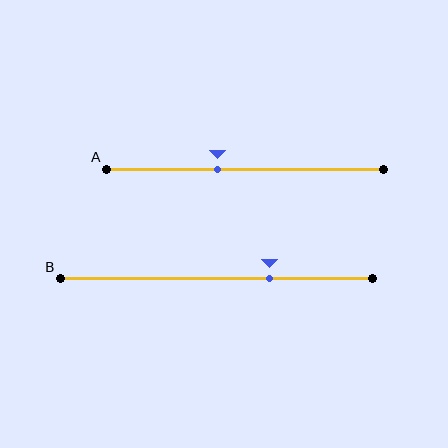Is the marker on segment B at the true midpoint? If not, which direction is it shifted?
No, the marker on segment B is shifted to the right by about 17% of the segment length.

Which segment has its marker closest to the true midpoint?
Segment A has its marker closest to the true midpoint.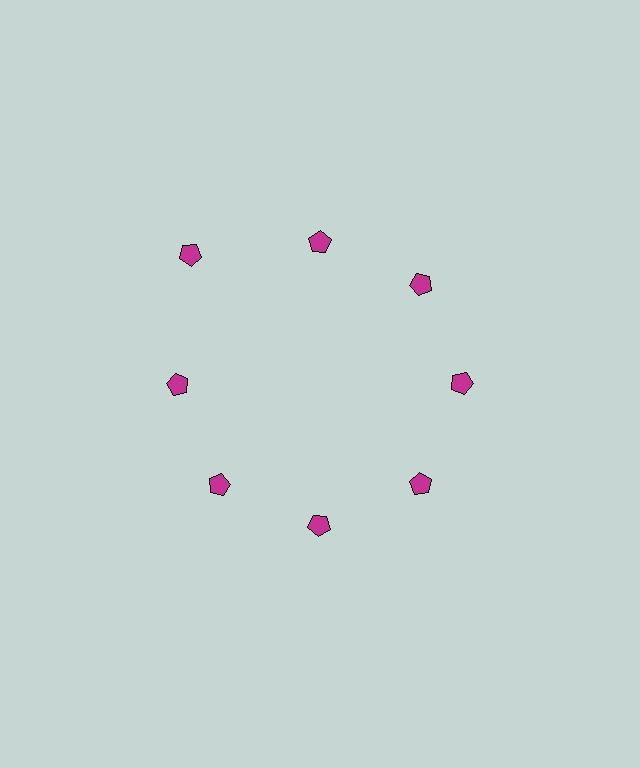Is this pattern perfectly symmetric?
No. The 8 magenta pentagons are arranged in a ring, but one element near the 10 o'clock position is pushed outward from the center, breaking the 8-fold rotational symmetry.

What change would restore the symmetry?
The symmetry would be restored by moving it inward, back onto the ring so that all 8 pentagons sit at equal angles and equal distance from the center.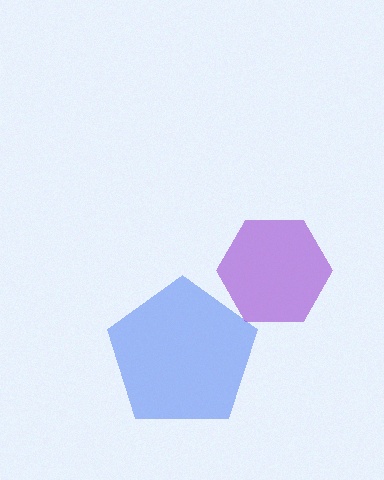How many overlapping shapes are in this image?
There are 2 overlapping shapes in the image.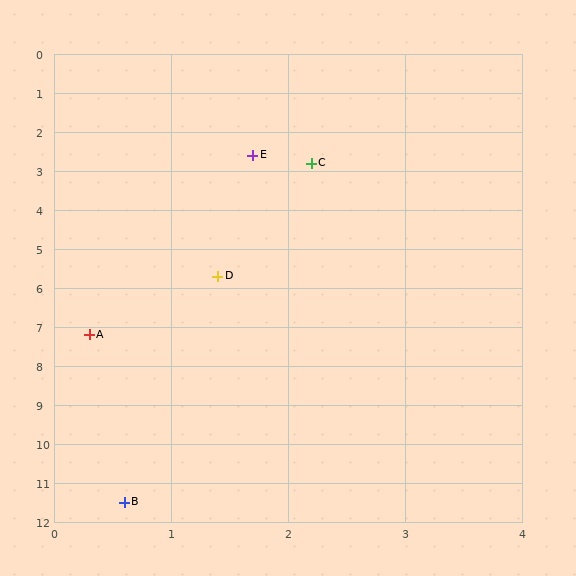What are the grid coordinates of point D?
Point D is at approximately (1.4, 5.7).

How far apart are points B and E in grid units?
Points B and E are about 9.0 grid units apart.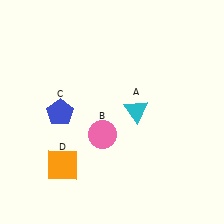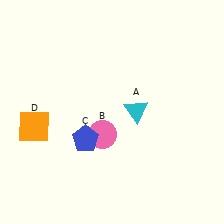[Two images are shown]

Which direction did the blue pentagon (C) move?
The blue pentagon (C) moved down.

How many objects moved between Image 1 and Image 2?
2 objects moved between the two images.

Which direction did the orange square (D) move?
The orange square (D) moved up.